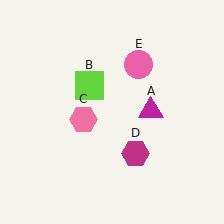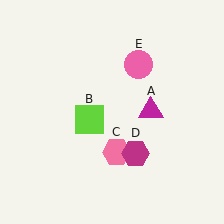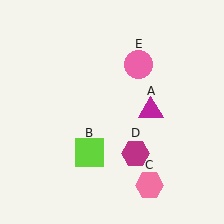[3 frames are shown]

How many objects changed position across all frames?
2 objects changed position: lime square (object B), pink hexagon (object C).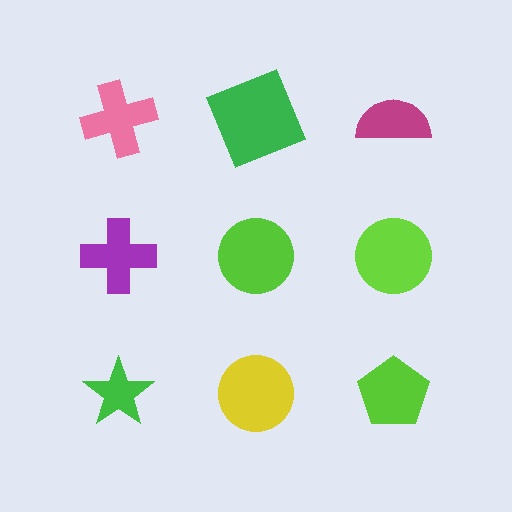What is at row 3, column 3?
A lime pentagon.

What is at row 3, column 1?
A green star.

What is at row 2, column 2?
A lime circle.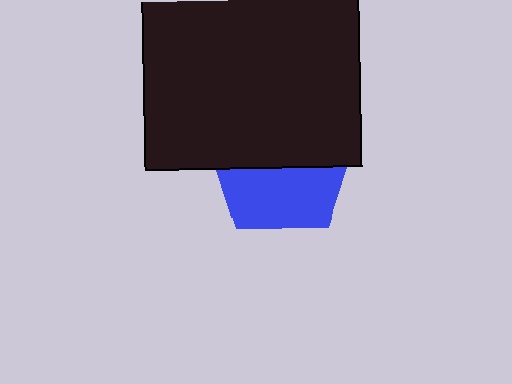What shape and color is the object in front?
The object in front is a black rectangle.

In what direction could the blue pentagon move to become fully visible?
The blue pentagon could move down. That would shift it out from behind the black rectangle entirely.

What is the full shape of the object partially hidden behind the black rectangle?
The partially hidden object is a blue pentagon.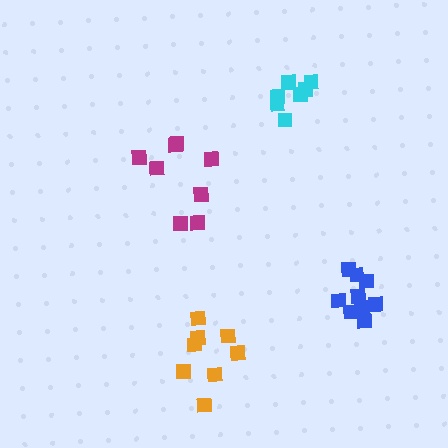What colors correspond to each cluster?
The clusters are colored: blue, magenta, orange, cyan.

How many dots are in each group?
Group 1: 10 dots, Group 2: 8 dots, Group 3: 8 dots, Group 4: 7 dots (33 total).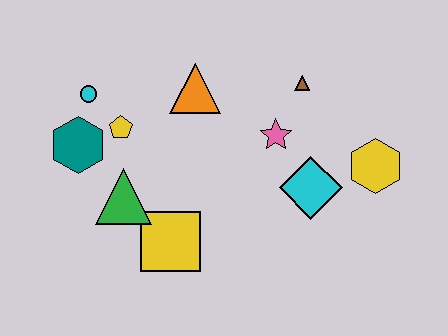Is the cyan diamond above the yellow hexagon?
No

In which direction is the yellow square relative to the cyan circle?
The yellow square is below the cyan circle.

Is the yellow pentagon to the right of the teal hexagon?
Yes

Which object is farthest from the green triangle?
The yellow hexagon is farthest from the green triangle.